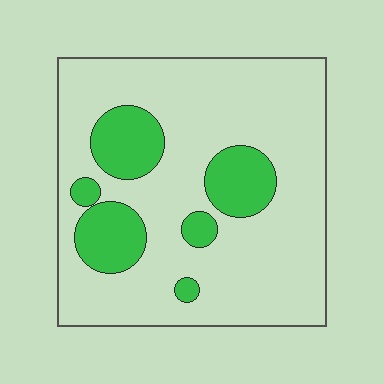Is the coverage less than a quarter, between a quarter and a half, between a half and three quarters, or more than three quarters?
Less than a quarter.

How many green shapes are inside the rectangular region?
6.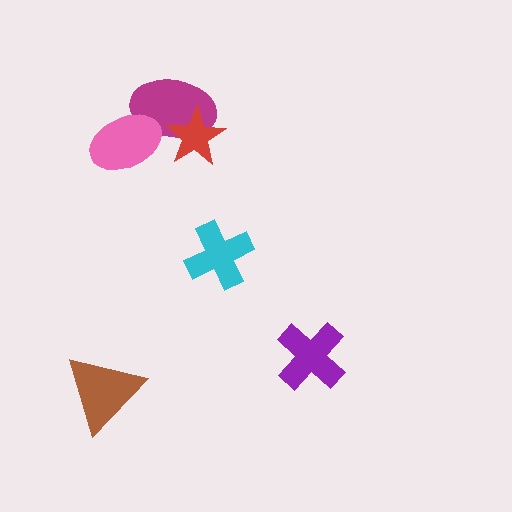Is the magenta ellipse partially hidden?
Yes, it is partially covered by another shape.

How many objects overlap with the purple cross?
0 objects overlap with the purple cross.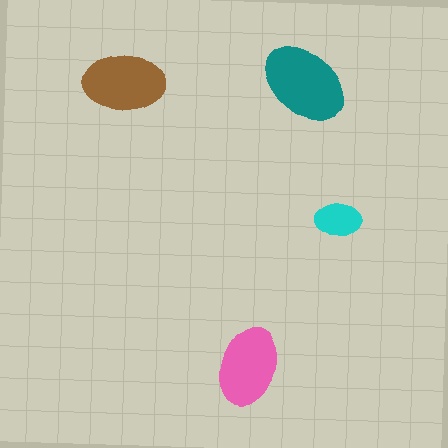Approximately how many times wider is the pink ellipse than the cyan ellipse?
About 1.5 times wider.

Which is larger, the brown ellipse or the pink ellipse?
The brown one.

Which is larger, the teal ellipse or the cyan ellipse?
The teal one.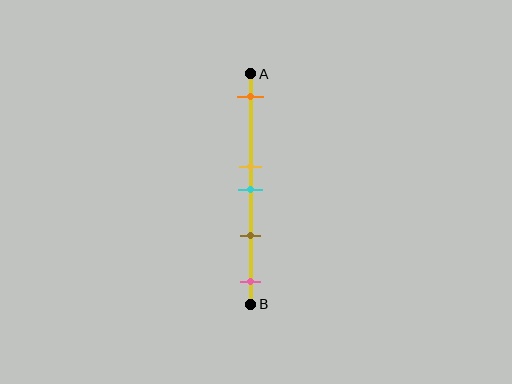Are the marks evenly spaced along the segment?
No, the marks are not evenly spaced.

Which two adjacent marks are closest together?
The yellow and cyan marks are the closest adjacent pair.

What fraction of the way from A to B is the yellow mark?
The yellow mark is approximately 40% (0.4) of the way from A to B.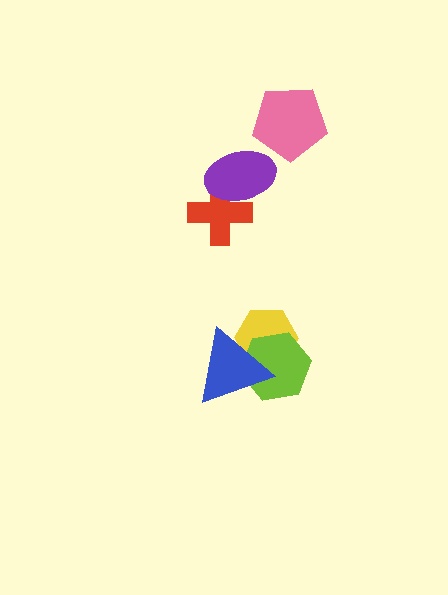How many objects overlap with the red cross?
1 object overlaps with the red cross.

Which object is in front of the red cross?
The purple ellipse is in front of the red cross.